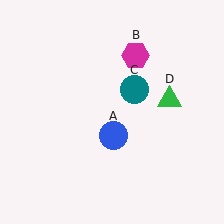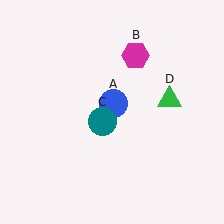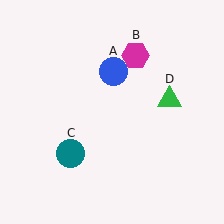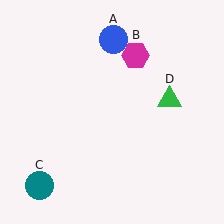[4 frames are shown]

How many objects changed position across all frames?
2 objects changed position: blue circle (object A), teal circle (object C).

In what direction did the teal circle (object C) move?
The teal circle (object C) moved down and to the left.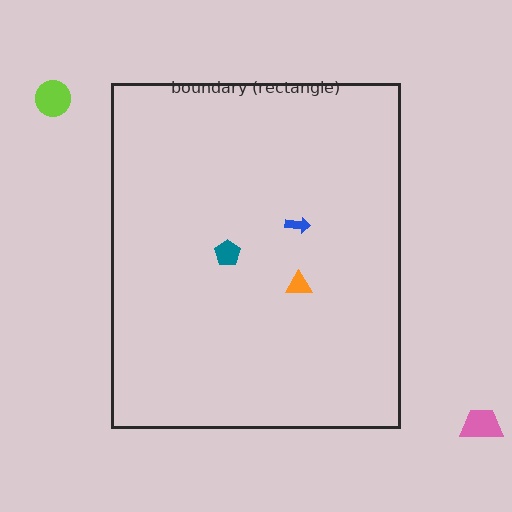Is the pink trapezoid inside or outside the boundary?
Outside.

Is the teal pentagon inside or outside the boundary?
Inside.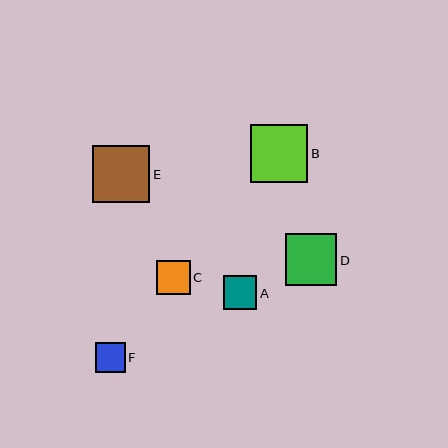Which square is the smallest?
Square F is the smallest with a size of approximately 30 pixels.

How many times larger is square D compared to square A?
Square D is approximately 1.5 times the size of square A.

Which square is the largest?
Square E is the largest with a size of approximately 58 pixels.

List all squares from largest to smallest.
From largest to smallest: E, B, D, A, C, F.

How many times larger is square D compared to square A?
Square D is approximately 1.5 times the size of square A.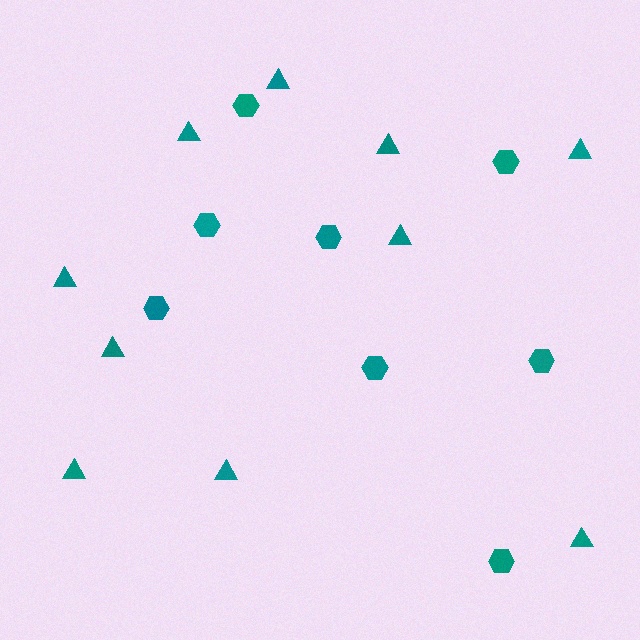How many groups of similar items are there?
There are 2 groups: one group of hexagons (8) and one group of triangles (10).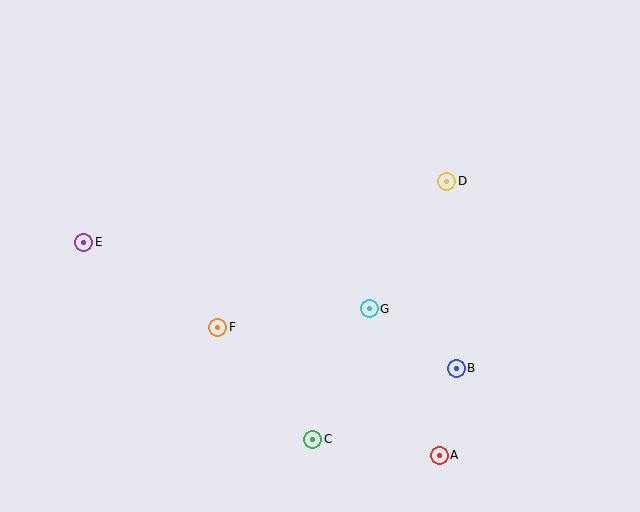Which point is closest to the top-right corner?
Point D is closest to the top-right corner.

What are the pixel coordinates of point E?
Point E is at (84, 242).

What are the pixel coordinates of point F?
Point F is at (218, 327).